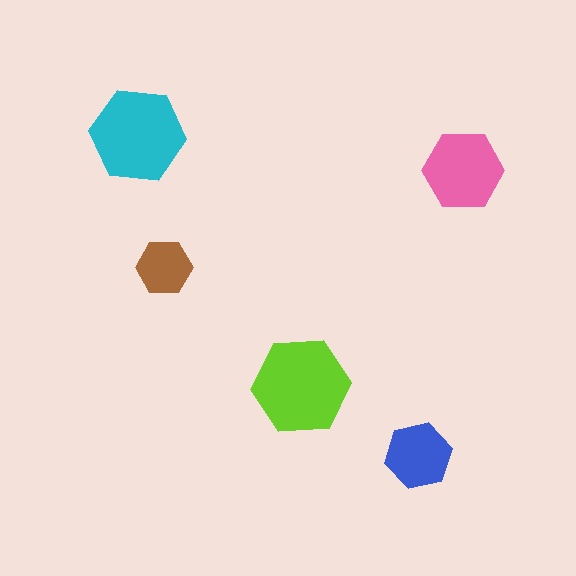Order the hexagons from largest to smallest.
the lime one, the cyan one, the pink one, the blue one, the brown one.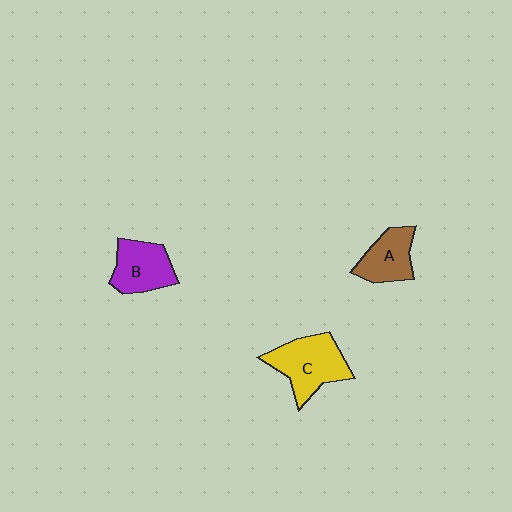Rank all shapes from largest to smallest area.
From largest to smallest: C (yellow), B (purple), A (brown).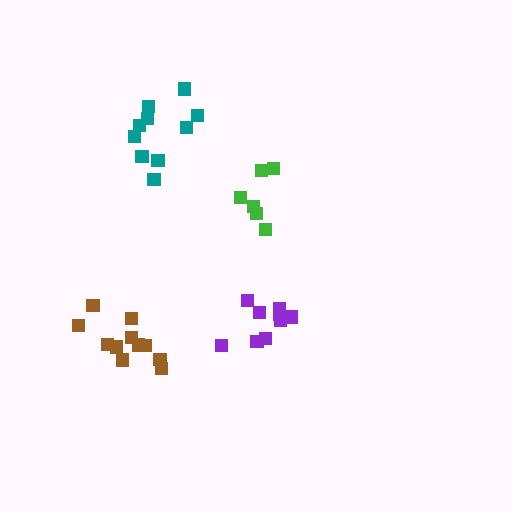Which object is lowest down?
The brown cluster is bottommost.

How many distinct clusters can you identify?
There are 4 distinct clusters.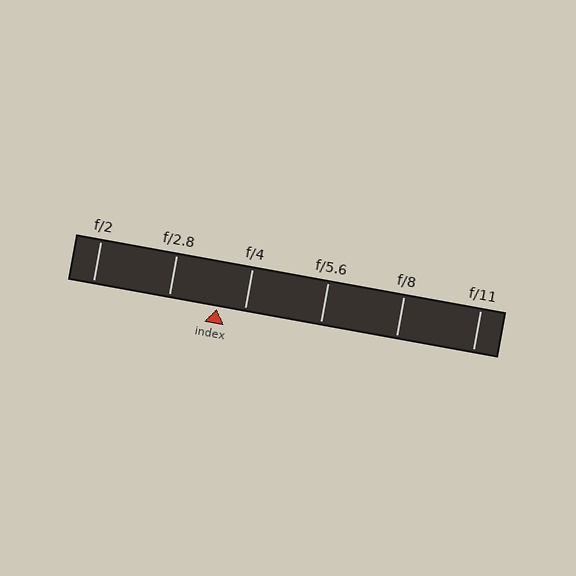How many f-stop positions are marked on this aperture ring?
There are 6 f-stop positions marked.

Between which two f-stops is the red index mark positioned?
The index mark is between f/2.8 and f/4.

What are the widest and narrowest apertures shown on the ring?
The widest aperture shown is f/2 and the narrowest is f/11.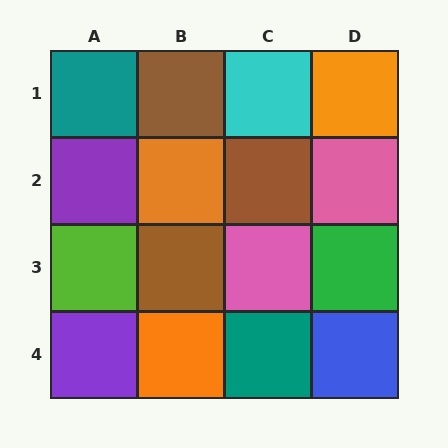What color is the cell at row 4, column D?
Blue.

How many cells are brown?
3 cells are brown.